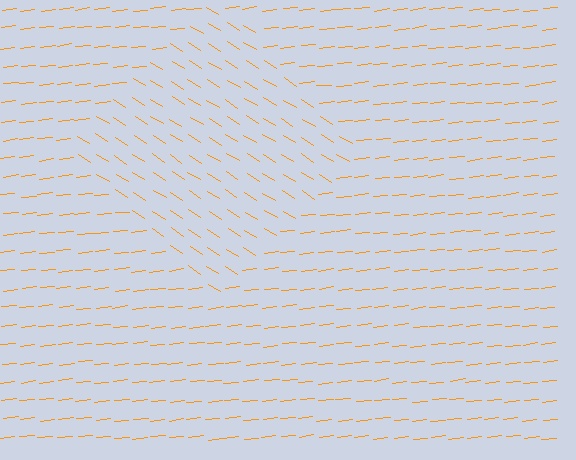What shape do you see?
I see a diamond.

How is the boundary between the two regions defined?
The boundary is defined purely by a change in line orientation (approximately 38 degrees difference). All lines are the same color and thickness.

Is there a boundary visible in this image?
Yes, there is a texture boundary formed by a change in line orientation.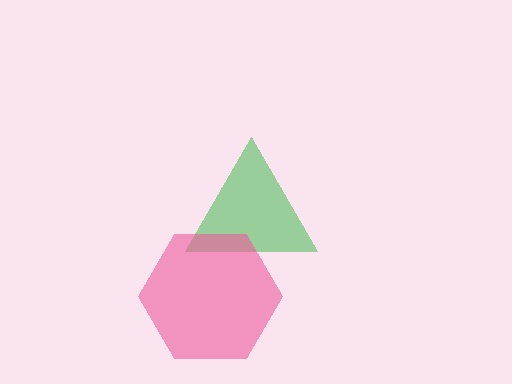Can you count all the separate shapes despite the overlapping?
Yes, there are 2 separate shapes.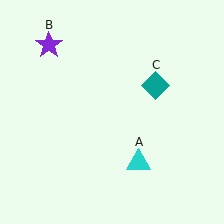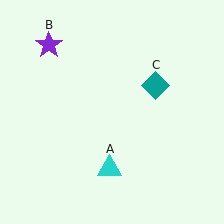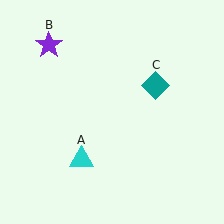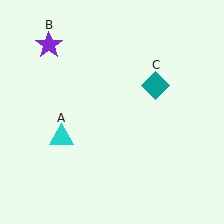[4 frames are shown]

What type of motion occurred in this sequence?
The cyan triangle (object A) rotated clockwise around the center of the scene.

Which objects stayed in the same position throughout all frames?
Purple star (object B) and teal diamond (object C) remained stationary.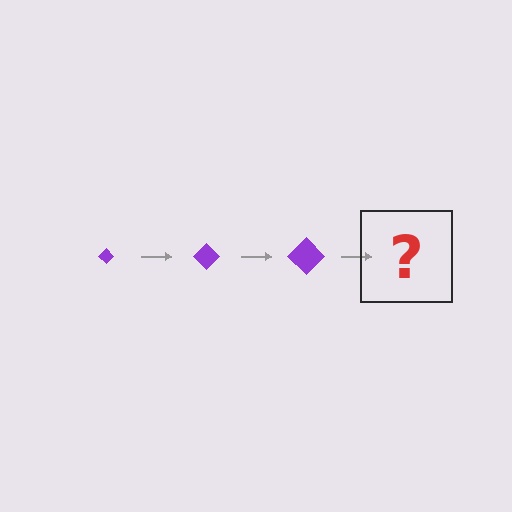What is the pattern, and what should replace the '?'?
The pattern is that the diamond gets progressively larger each step. The '?' should be a purple diamond, larger than the previous one.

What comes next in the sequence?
The next element should be a purple diamond, larger than the previous one.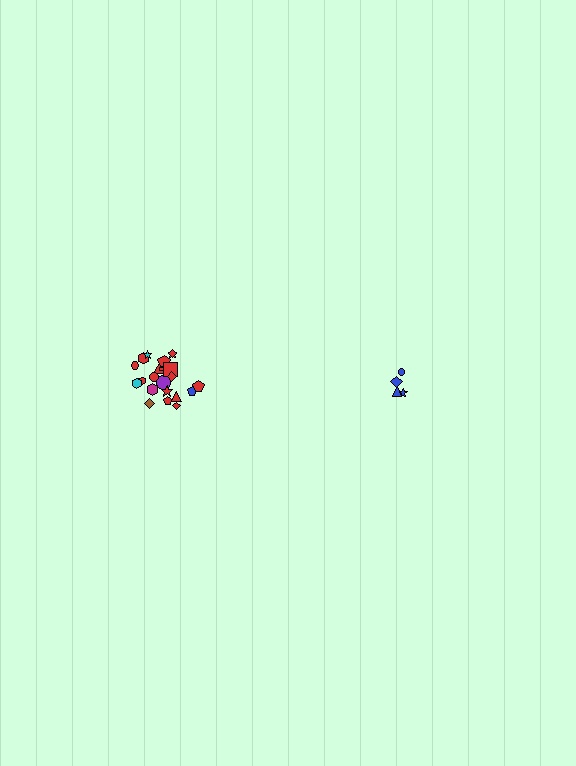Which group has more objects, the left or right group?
The left group.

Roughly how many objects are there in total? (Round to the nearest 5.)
Roughly 25 objects in total.